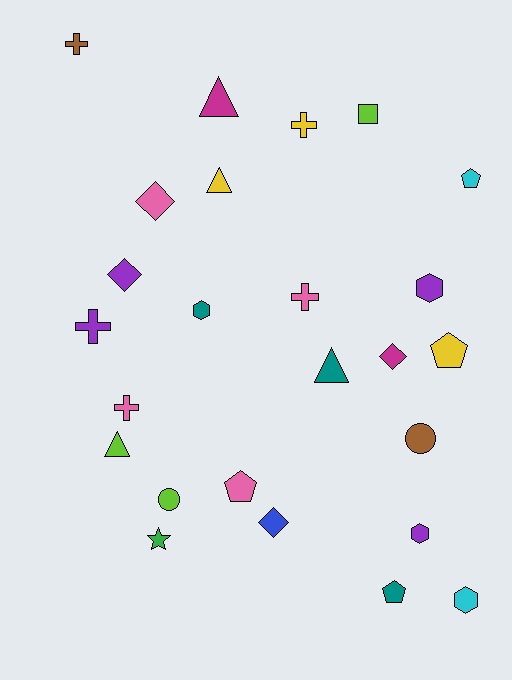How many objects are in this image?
There are 25 objects.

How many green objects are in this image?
There is 1 green object.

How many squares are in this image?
There is 1 square.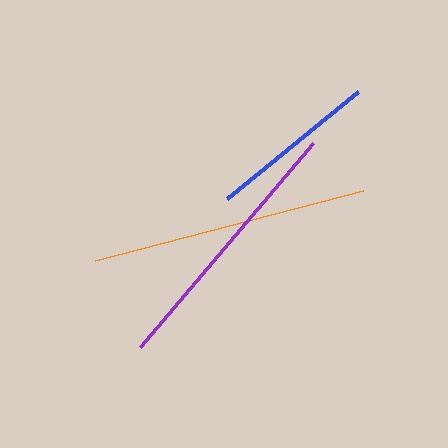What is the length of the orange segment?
The orange segment is approximately 277 pixels long.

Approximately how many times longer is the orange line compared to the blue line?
The orange line is approximately 1.6 times the length of the blue line.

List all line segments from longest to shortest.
From longest to shortest: orange, purple, blue.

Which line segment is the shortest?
The blue line is the shortest at approximately 169 pixels.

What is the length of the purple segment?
The purple segment is approximately 267 pixels long.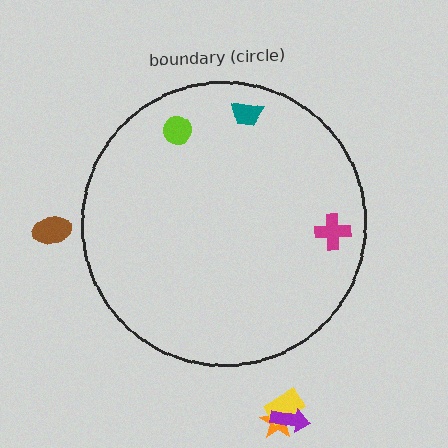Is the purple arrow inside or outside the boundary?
Outside.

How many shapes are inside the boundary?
3 inside, 4 outside.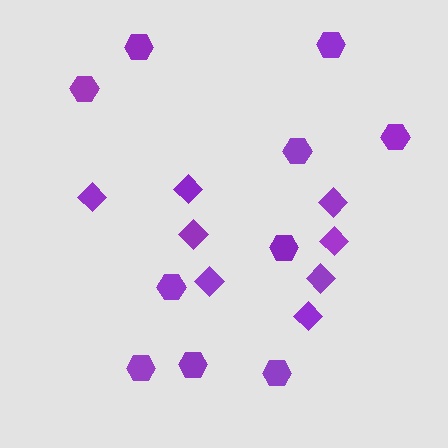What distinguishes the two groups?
There are 2 groups: one group of diamonds (8) and one group of hexagons (10).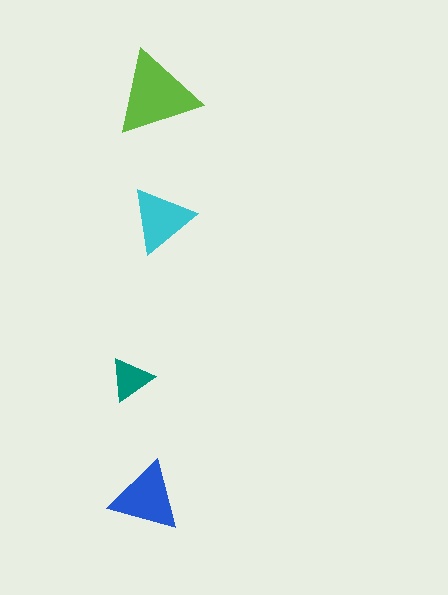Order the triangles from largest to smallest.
the lime one, the blue one, the cyan one, the teal one.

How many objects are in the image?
There are 4 objects in the image.